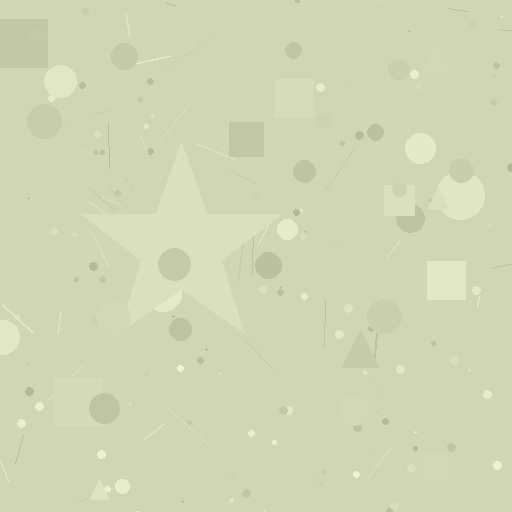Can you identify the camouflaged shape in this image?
The camouflaged shape is a star.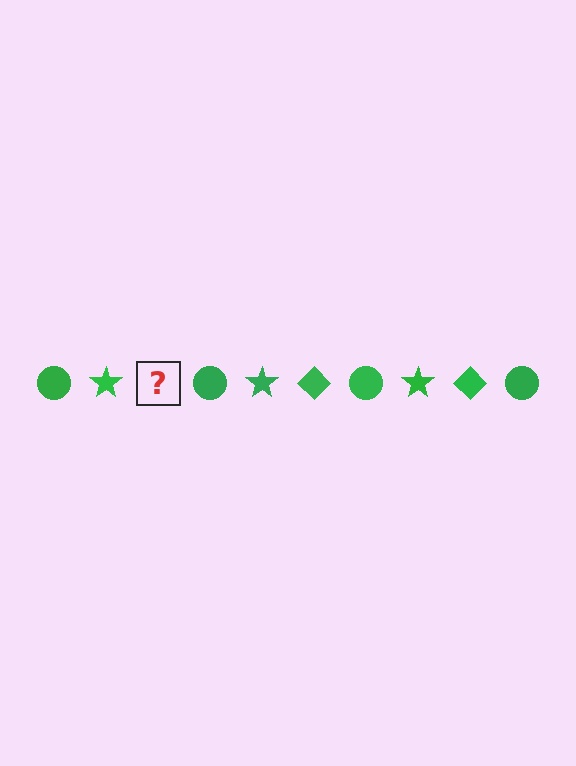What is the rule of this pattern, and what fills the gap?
The rule is that the pattern cycles through circle, star, diamond shapes in green. The gap should be filled with a green diamond.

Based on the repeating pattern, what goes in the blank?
The blank should be a green diamond.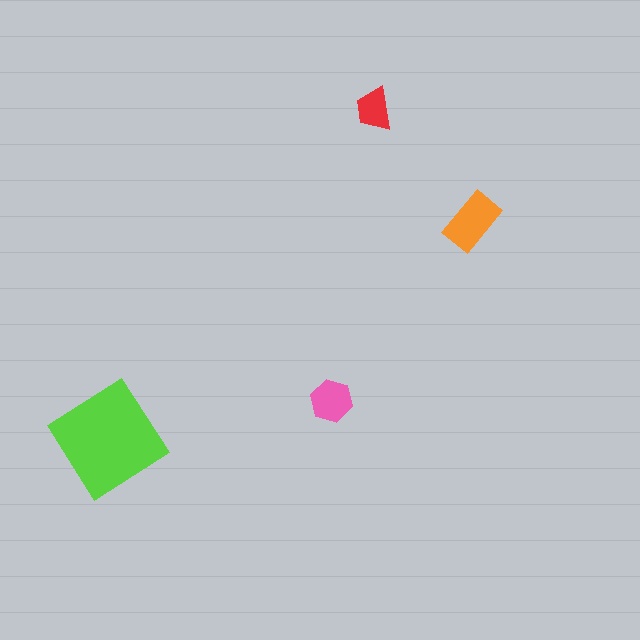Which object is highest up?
The red trapezoid is topmost.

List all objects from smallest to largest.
The red trapezoid, the pink hexagon, the orange rectangle, the lime diamond.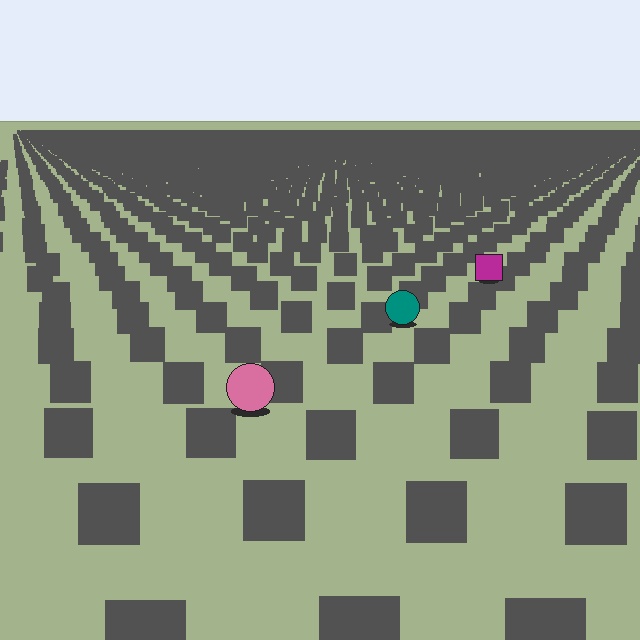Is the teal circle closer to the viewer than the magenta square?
Yes. The teal circle is closer — you can tell from the texture gradient: the ground texture is coarser near it.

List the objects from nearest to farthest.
From nearest to farthest: the pink circle, the teal circle, the magenta square.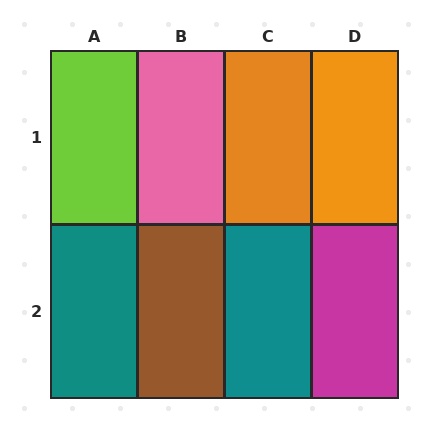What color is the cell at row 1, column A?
Lime.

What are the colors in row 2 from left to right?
Teal, brown, teal, magenta.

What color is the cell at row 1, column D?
Orange.